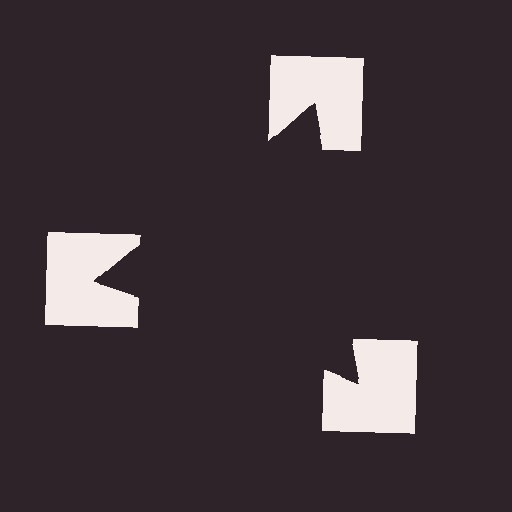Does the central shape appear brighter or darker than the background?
It typically appears slightly darker than the background, even though no actual brightness change is drawn.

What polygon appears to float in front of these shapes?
An illusory triangle — its edges are inferred from the aligned wedge cuts in the notched squares, not physically drawn.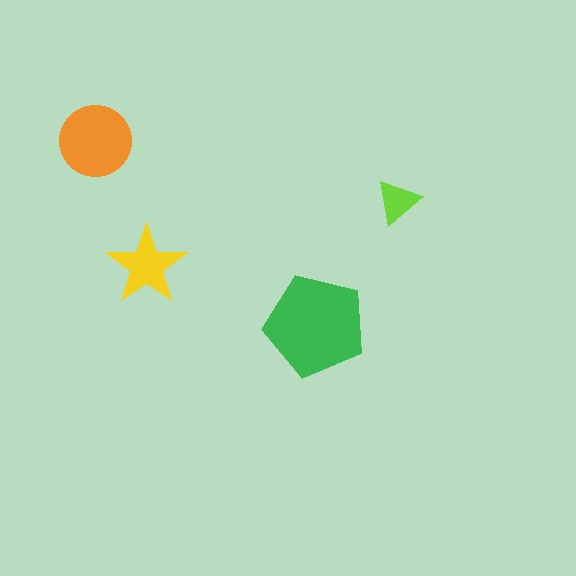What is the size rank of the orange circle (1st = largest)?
2nd.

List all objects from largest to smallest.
The green pentagon, the orange circle, the yellow star, the lime triangle.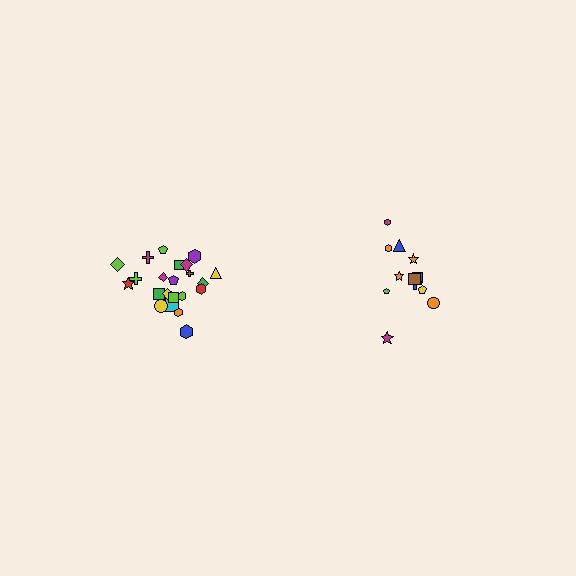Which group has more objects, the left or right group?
The left group.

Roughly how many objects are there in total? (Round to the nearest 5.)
Roughly 35 objects in total.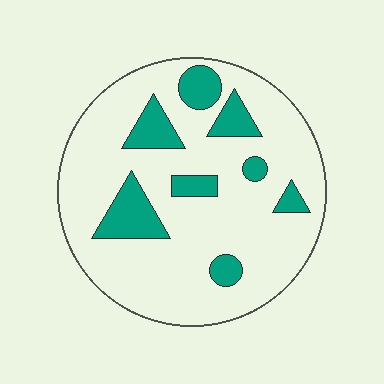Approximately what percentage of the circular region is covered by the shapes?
Approximately 20%.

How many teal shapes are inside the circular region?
8.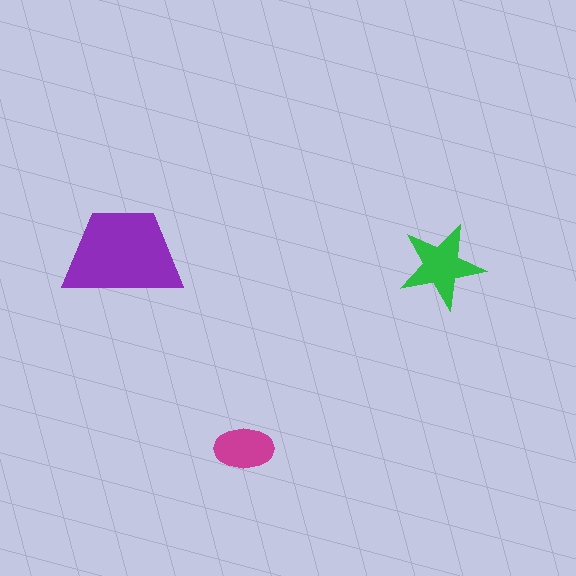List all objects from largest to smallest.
The purple trapezoid, the green star, the magenta ellipse.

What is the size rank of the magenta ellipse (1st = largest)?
3rd.